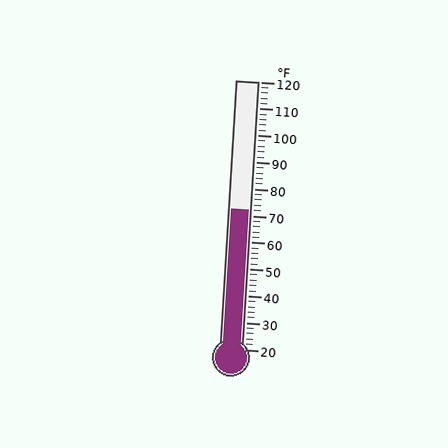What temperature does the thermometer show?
The thermometer shows approximately 72°F.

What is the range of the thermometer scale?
The thermometer scale ranges from 20°F to 120°F.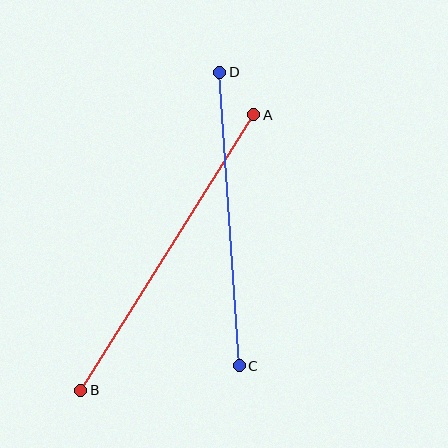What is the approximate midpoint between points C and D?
The midpoint is at approximately (230, 219) pixels.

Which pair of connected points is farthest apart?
Points A and B are farthest apart.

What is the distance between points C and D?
The distance is approximately 294 pixels.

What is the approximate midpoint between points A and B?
The midpoint is at approximately (167, 252) pixels.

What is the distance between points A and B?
The distance is approximately 325 pixels.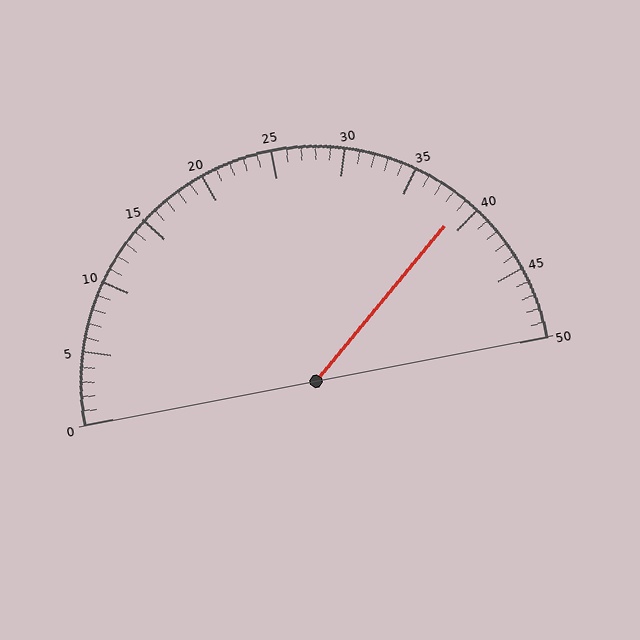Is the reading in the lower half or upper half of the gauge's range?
The reading is in the upper half of the range (0 to 50).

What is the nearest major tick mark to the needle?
The nearest major tick mark is 40.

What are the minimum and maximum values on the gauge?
The gauge ranges from 0 to 50.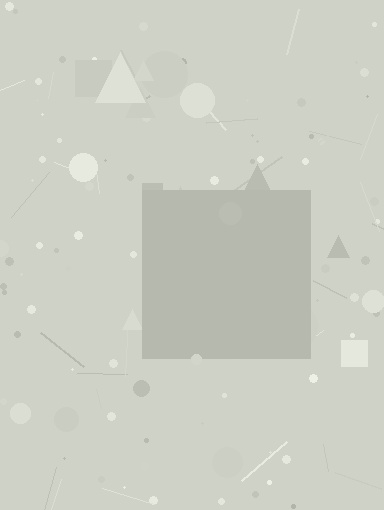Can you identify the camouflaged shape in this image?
The camouflaged shape is a square.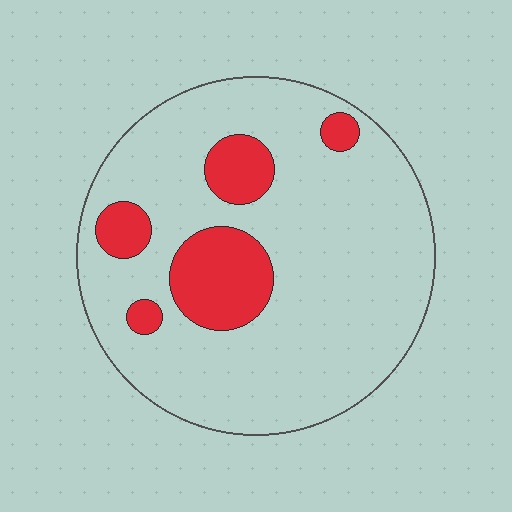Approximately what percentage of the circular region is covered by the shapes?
Approximately 15%.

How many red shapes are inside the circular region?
5.